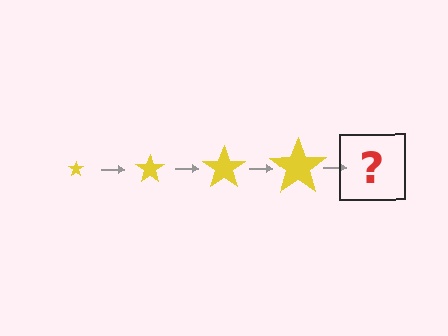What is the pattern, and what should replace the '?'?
The pattern is that the star gets progressively larger each step. The '?' should be a yellow star, larger than the previous one.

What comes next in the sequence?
The next element should be a yellow star, larger than the previous one.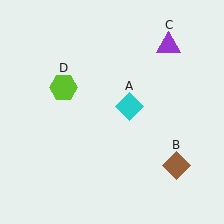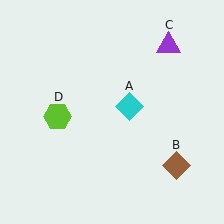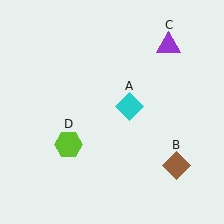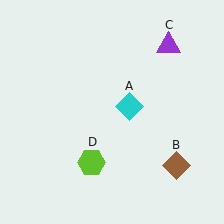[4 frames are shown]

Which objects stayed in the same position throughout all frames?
Cyan diamond (object A) and brown diamond (object B) and purple triangle (object C) remained stationary.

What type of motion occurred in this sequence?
The lime hexagon (object D) rotated counterclockwise around the center of the scene.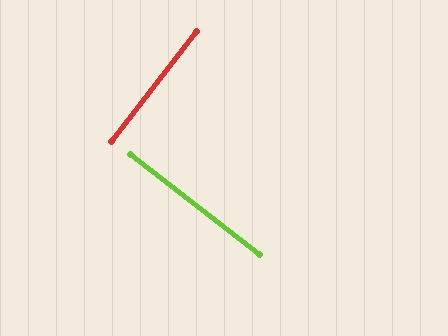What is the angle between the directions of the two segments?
Approximately 90 degrees.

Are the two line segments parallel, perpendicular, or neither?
Perpendicular — they meet at approximately 90°.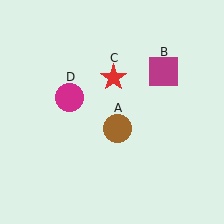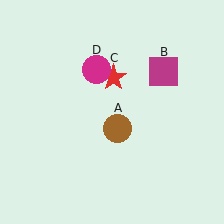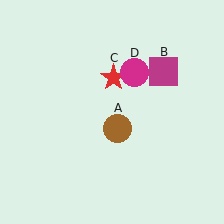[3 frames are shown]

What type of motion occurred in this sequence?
The magenta circle (object D) rotated clockwise around the center of the scene.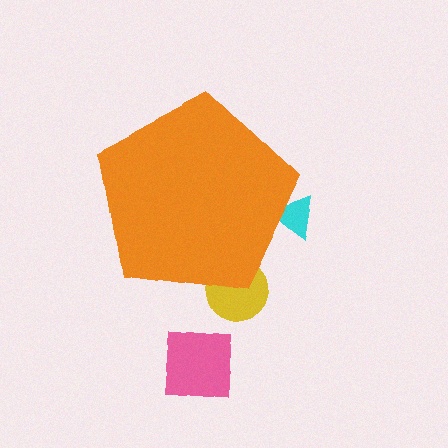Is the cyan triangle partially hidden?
Yes, the cyan triangle is partially hidden behind the orange pentagon.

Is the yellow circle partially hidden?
Yes, the yellow circle is partially hidden behind the orange pentagon.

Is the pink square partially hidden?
No, the pink square is fully visible.